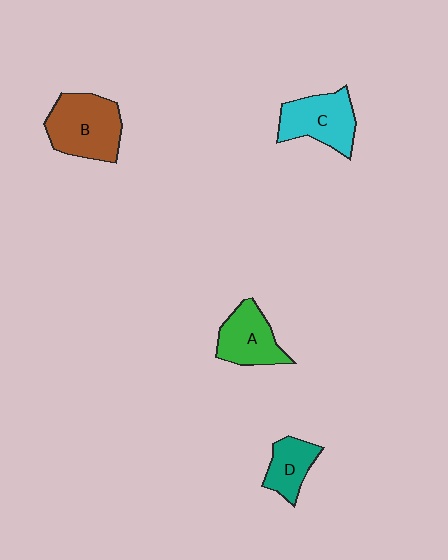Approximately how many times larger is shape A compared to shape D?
Approximately 1.3 times.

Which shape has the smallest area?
Shape D (teal).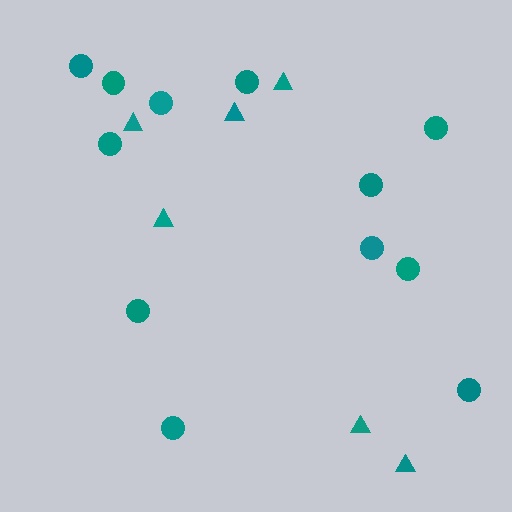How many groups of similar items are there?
There are 2 groups: one group of triangles (6) and one group of circles (12).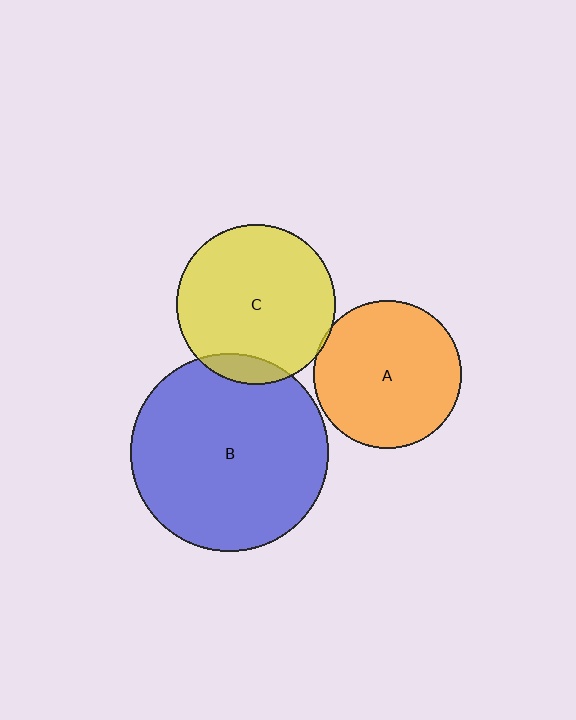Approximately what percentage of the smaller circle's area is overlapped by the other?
Approximately 10%.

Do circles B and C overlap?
Yes.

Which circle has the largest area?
Circle B (blue).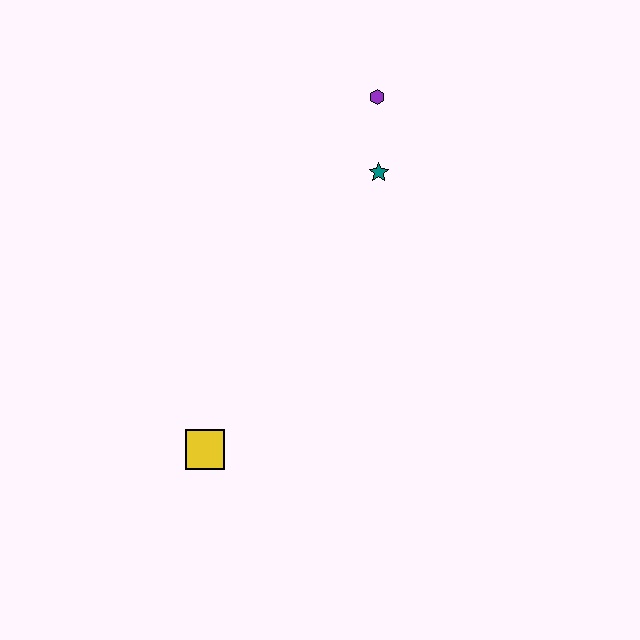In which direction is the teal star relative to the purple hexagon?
The teal star is below the purple hexagon.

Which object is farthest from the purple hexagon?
The yellow square is farthest from the purple hexagon.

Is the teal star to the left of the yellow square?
No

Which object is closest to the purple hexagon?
The teal star is closest to the purple hexagon.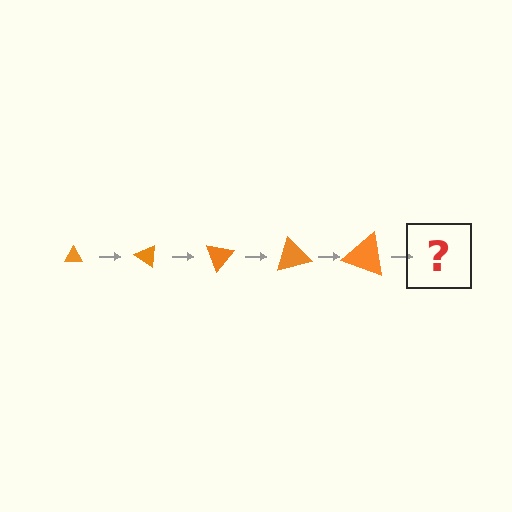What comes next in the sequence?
The next element should be a triangle, larger than the previous one and rotated 175 degrees from the start.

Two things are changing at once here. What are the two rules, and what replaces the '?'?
The two rules are that the triangle grows larger each step and it rotates 35 degrees each step. The '?' should be a triangle, larger than the previous one and rotated 175 degrees from the start.